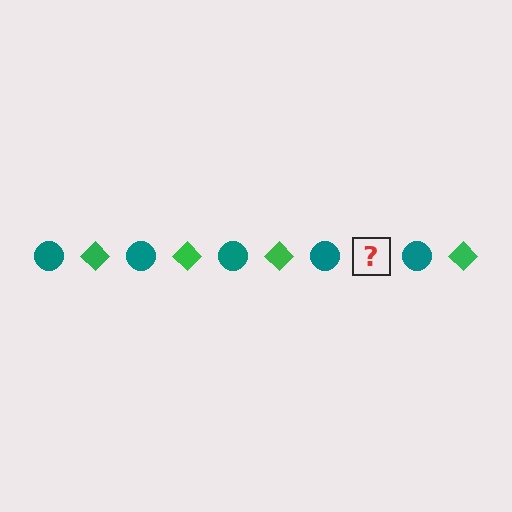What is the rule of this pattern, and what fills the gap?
The rule is that the pattern alternates between teal circle and green diamond. The gap should be filled with a green diamond.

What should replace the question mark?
The question mark should be replaced with a green diamond.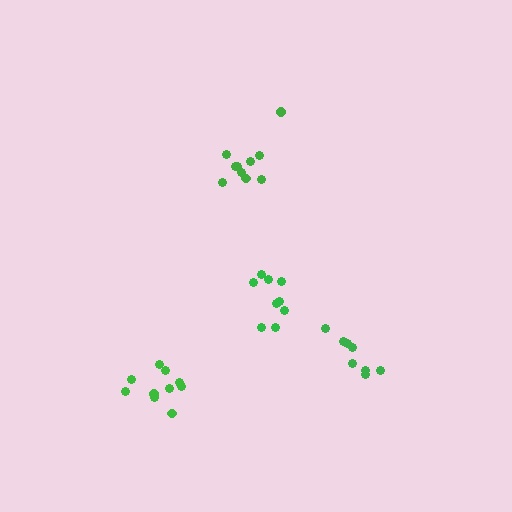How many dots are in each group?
Group 1: 8 dots, Group 2: 9 dots, Group 3: 10 dots, Group 4: 10 dots (37 total).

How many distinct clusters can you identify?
There are 4 distinct clusters.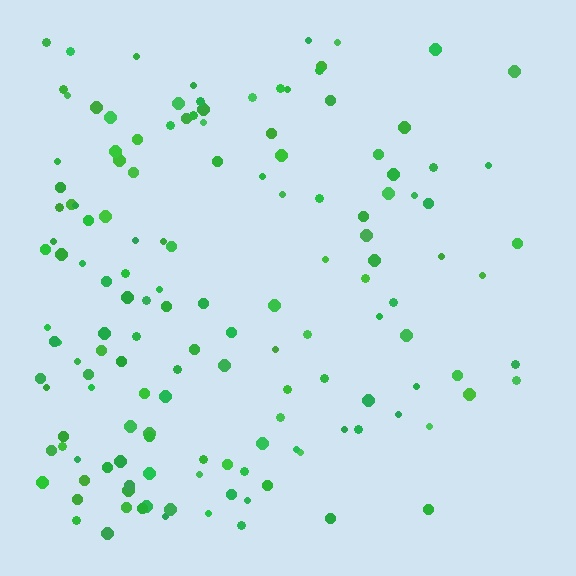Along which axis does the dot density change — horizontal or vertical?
Horizontal.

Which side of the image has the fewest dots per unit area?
The right.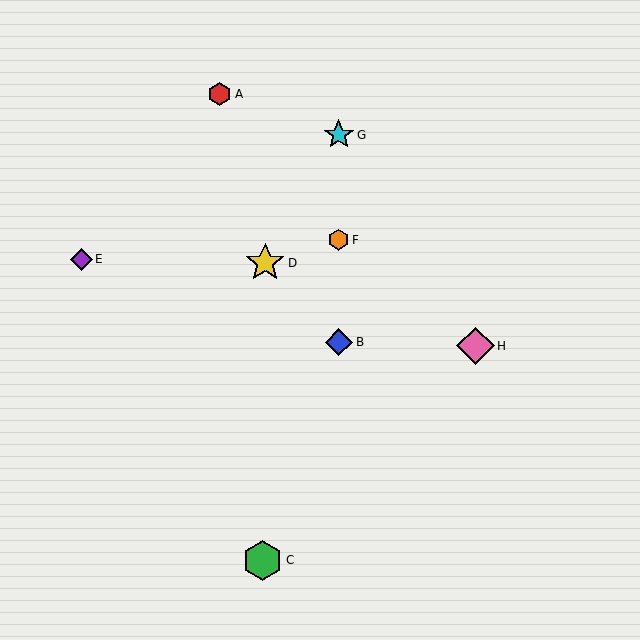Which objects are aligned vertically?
Objects B, F, G are aligned vertically.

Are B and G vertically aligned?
Yes, both are at x≈339.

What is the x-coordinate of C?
Object C is at x≈262.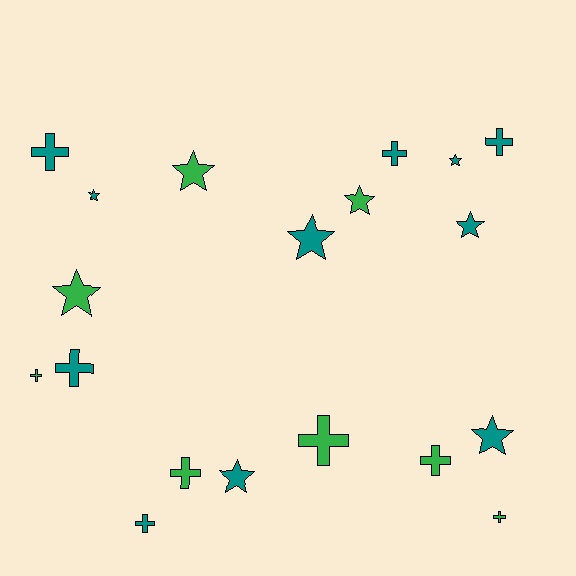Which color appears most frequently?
Teal, with 11 objects.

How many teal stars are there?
There are 6 teal stars.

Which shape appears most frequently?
Cross, with 10 objects.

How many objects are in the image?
There are 19 objects.